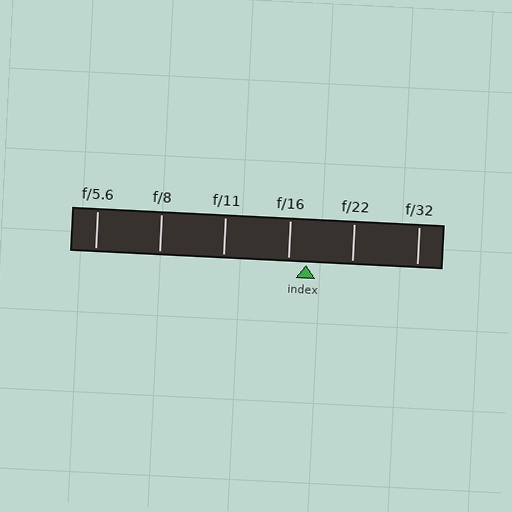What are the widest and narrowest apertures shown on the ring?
The widest aperture shown is f/5.6 and the narrowest is f/32.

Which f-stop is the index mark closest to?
The index mark is closest to f/16.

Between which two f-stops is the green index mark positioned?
The index mark is between f/16 and f/22.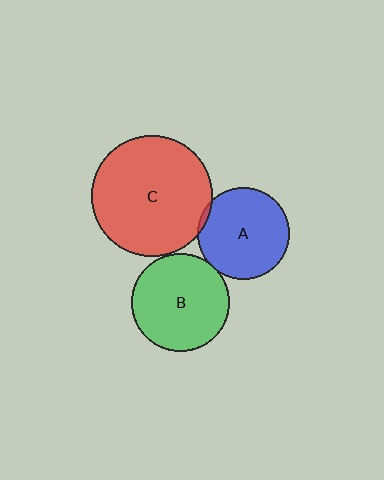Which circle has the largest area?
Circle C (red).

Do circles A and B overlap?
Yes.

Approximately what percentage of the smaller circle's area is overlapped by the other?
Approximately 5%.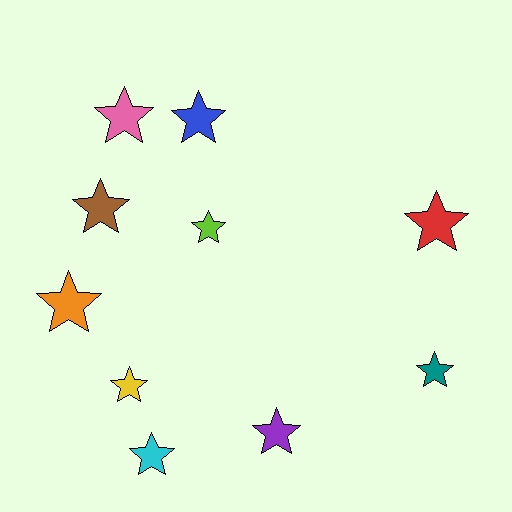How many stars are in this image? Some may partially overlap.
There are 10 stars.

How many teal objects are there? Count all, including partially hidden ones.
There is 1 teal object.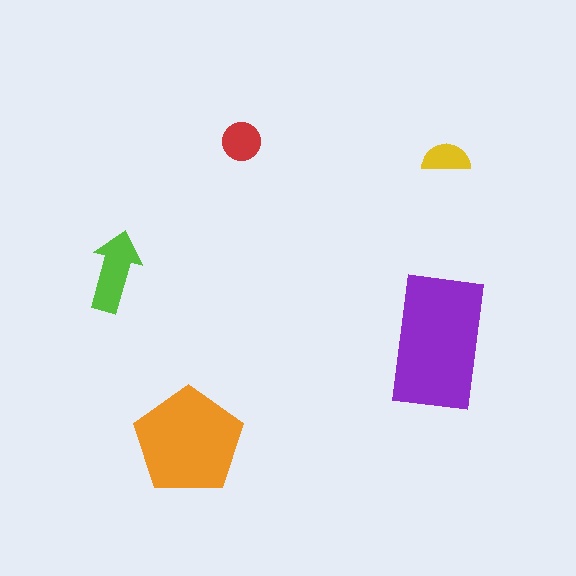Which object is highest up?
The red circle is topmost.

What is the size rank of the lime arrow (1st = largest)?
3rd.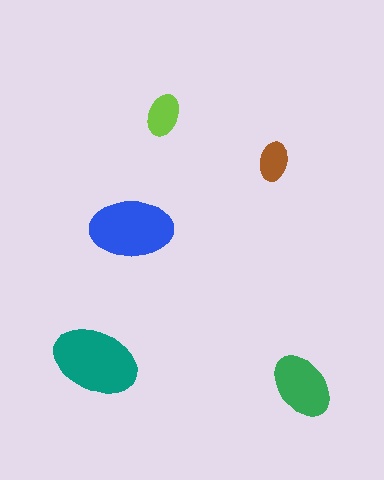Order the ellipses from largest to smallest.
the teal one, the blue one, the green one, the lime one, the brown one.